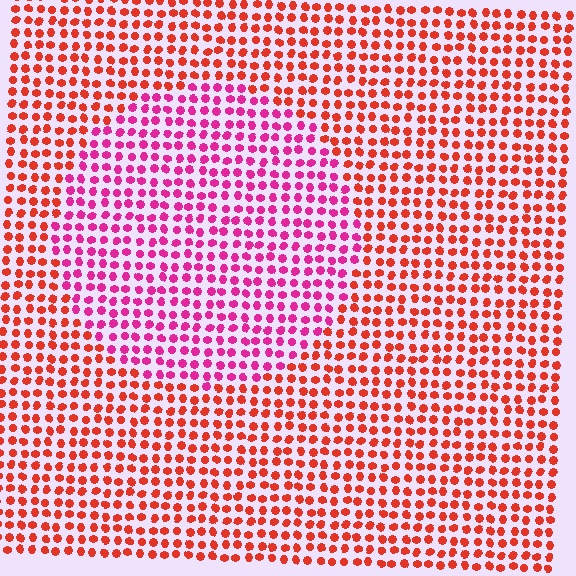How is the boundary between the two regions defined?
The boundary is defined purely by a slight shift in hue (about 42 degrees). Spacing, size, and orientation are identical on both sides.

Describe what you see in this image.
The image is filled with small red elements in a uniform arrangement. A circle-shaped region is visible where the elements are tinted to a slightly different hue, forming a subtle color boundary.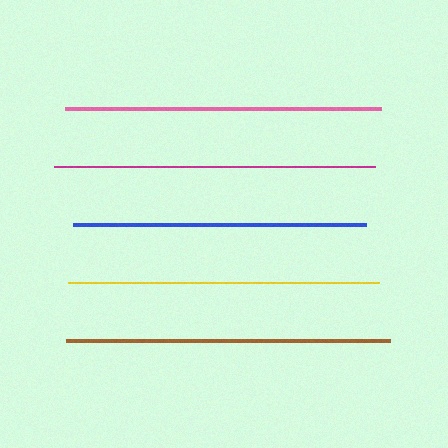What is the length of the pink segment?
The pink segment is approximately 316 pixels long.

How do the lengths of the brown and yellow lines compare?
The brown and yellow lines are approximately the same length.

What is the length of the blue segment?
The blue segment is approximately 294 pixels long.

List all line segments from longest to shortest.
From longest to shortest: brown, magenta, pink, yellow, blue.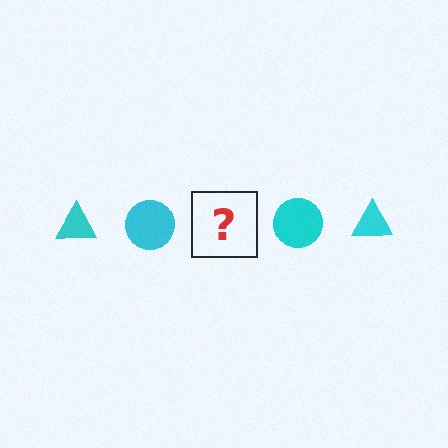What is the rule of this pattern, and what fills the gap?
The rule is that the pattern cycles through triangle, circle shapes in cyan. The gap should be filled with a cyan triangle.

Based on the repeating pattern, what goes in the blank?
The blank should be a cyan triangle.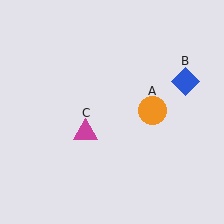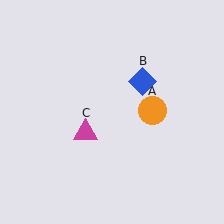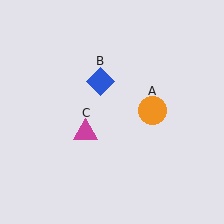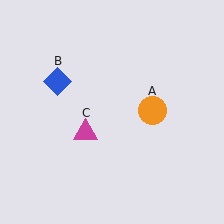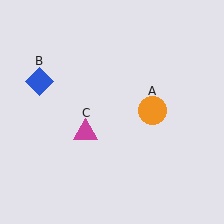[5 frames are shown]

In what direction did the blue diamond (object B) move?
The blue diamond (object B) moved left.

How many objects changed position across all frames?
1 object changed position: blue diamond (object B).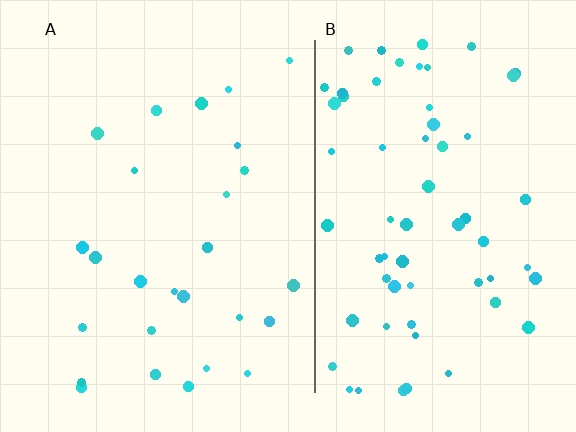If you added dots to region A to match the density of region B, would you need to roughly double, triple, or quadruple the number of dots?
Approximately double.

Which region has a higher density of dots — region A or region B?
B (the right).